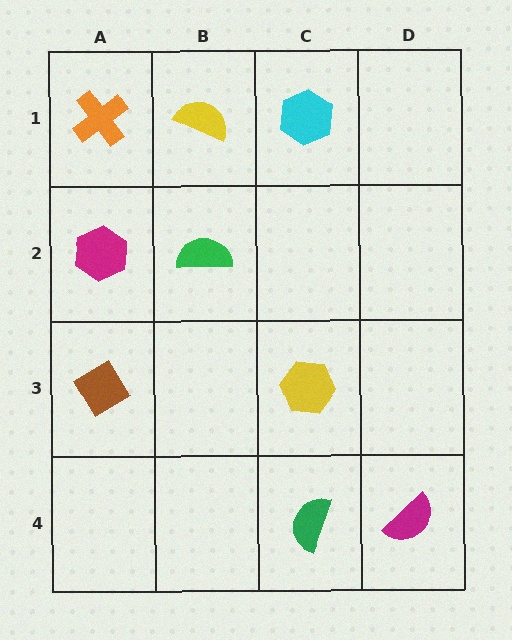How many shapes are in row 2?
2 shapes.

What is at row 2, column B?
A green semicircle.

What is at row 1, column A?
An orange cross.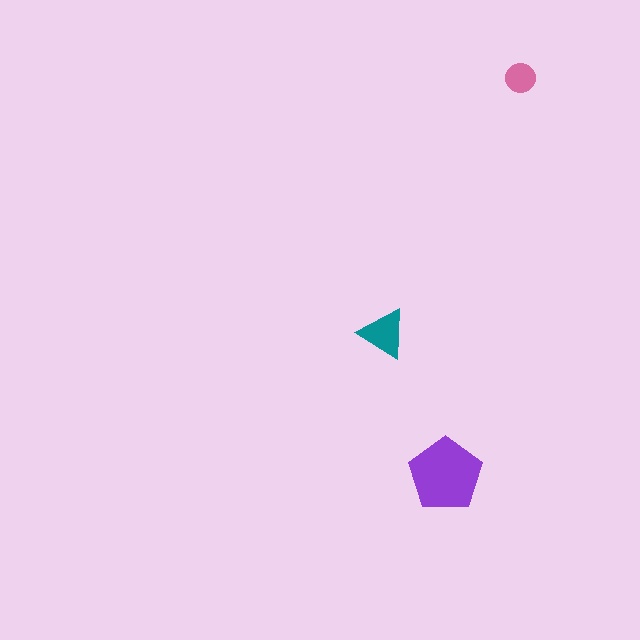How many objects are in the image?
There are 3 objects in the image.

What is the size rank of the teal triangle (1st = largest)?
2nd.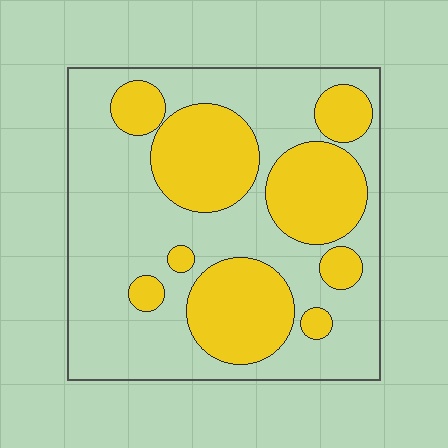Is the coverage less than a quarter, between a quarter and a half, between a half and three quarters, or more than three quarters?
Between a quarter and a half.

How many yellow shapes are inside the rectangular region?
9.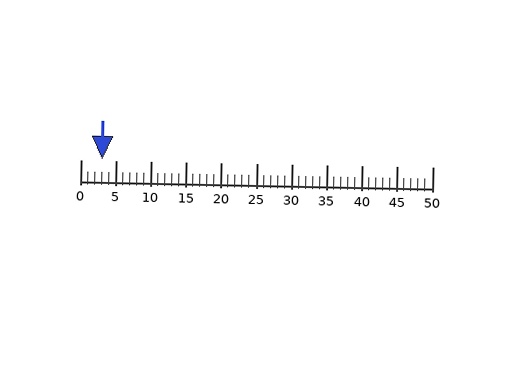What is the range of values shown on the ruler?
The ruler shows values from 0 to 50.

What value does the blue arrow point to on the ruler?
The blue arrow points to approximately 3.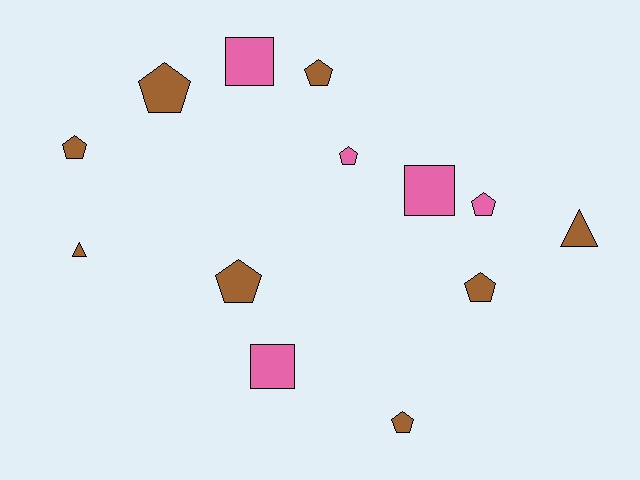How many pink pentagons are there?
There are 2 pink pentagons.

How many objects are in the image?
There are 13 objects.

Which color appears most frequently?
Brown, with 8 objects.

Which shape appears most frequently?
Pentagon, with 8 objects.